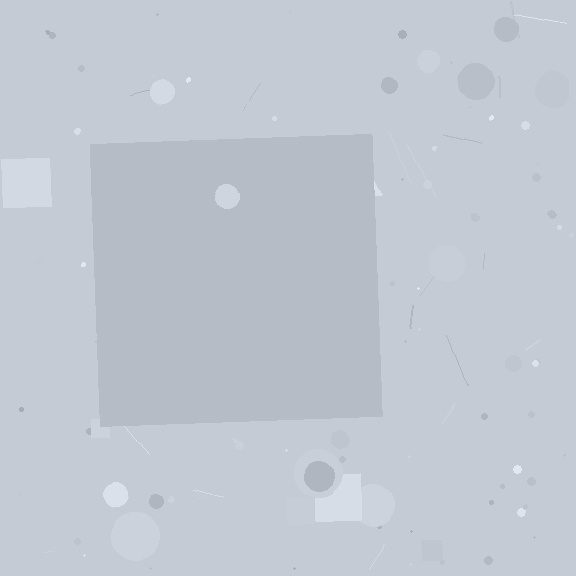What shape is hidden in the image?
A square is hidden in the image.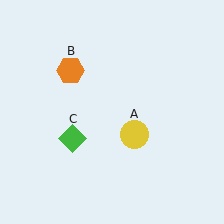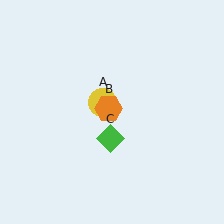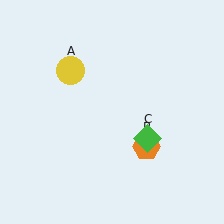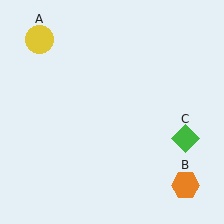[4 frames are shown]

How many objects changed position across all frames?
3 objects changed position: yellow circle (object A), orange hexagon (object B), green diamond (object C).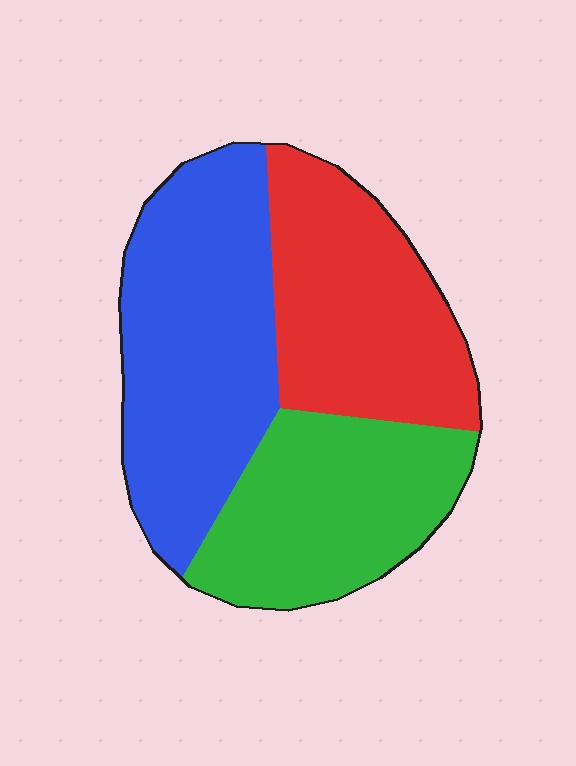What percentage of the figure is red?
Red takes up about one third (1/3) of the figure.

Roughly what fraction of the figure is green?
Green covers 30% of the figure.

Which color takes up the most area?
Blue, at roughly 40%.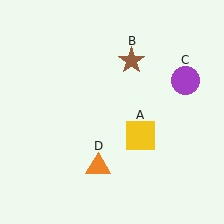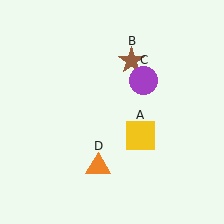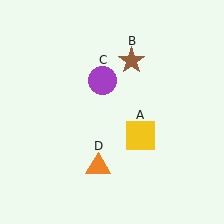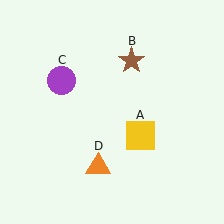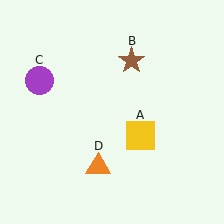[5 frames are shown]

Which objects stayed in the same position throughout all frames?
Yellow square (object A) and brown star (object B) and orange triangle (object D) remained stationary.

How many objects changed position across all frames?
1 object changed position: purple circle (object C).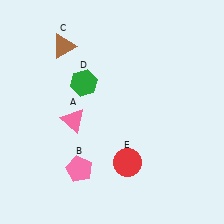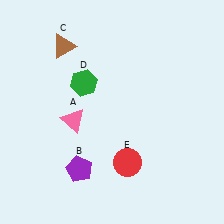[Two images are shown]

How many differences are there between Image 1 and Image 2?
There is 1 difference between the two images.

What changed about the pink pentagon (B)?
In Image 1, B is pink. In Image 2, it changed to purple.